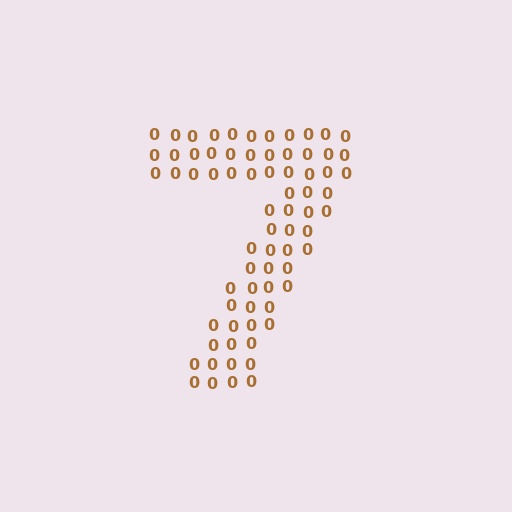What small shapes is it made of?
It is made of small digit 0's.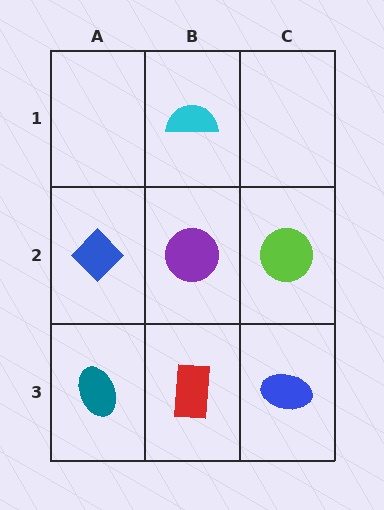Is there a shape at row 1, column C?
No, that cell is empty.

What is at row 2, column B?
A purple circle.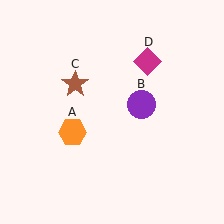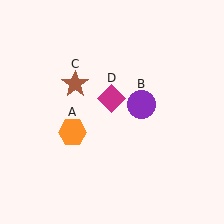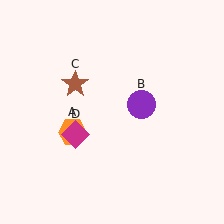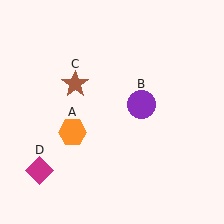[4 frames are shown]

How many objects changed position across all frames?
1 object changed position: magenta diamond (object D).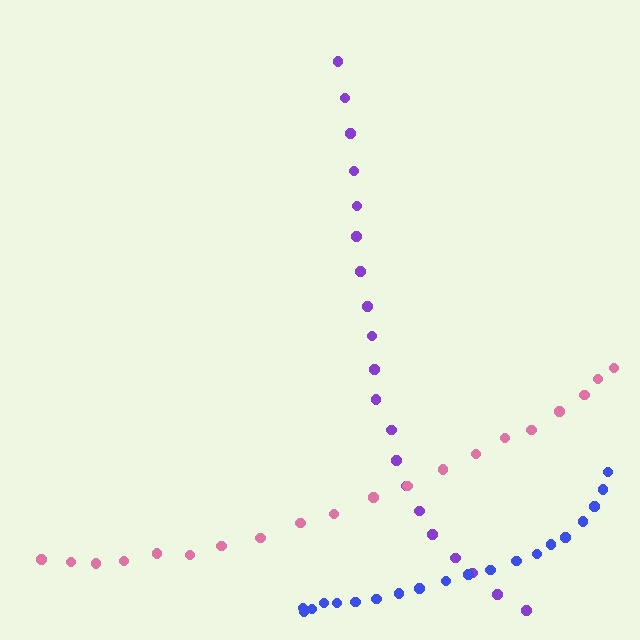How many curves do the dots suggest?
There are 3 distinct paths.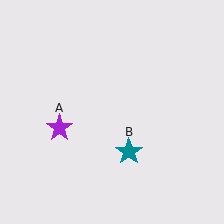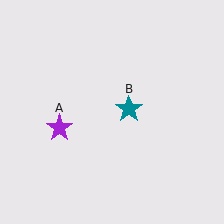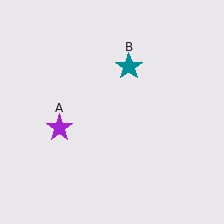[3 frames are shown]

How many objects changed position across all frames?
1 object changed position: teal star (object B).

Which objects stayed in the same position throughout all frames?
Purple star (object A) remained stationary.